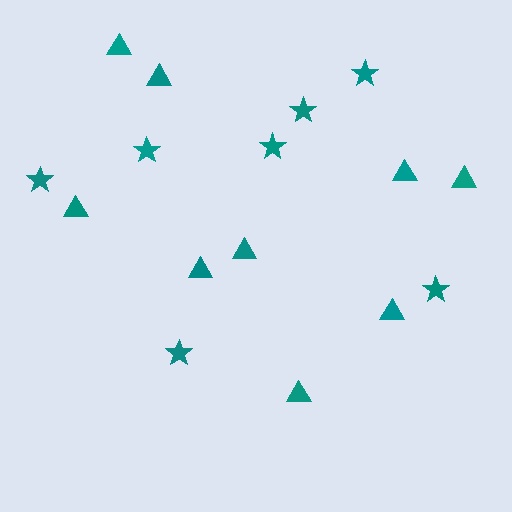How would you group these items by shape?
There are 2 groups: one group of triangles (9) and one group of stars (7).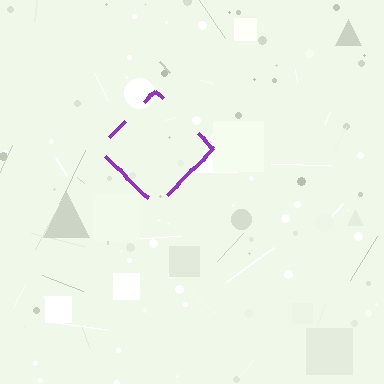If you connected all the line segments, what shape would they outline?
They would outline a diamond.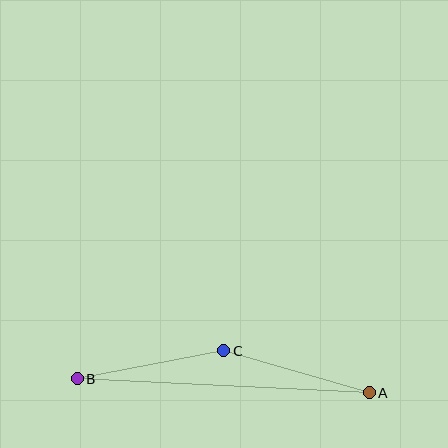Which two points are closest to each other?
Points B and C are closest to each other.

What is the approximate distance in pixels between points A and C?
The distance between A and C is approximately 151 pixels.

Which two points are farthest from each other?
Points A and B are farthest from each other.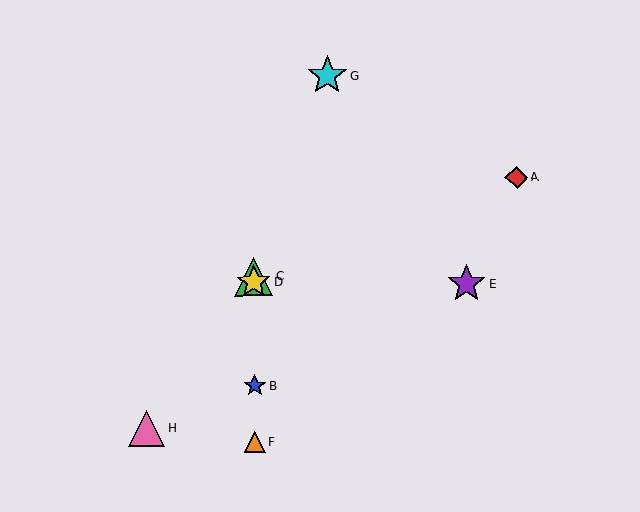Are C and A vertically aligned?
No, C is at x≈254 and A is at x≈517.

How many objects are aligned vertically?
4 objects (B, C, D, F) are aligned vertically.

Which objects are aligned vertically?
Objects B, C, D, F are aligned vertically.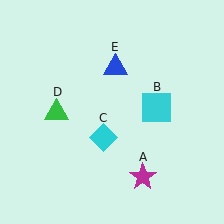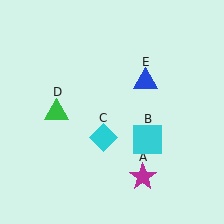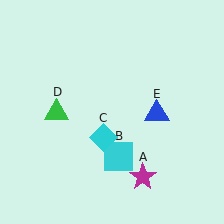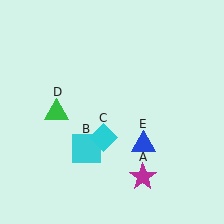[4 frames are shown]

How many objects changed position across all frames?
2 objects changed position: cyan square (object B), blue triangle (object E).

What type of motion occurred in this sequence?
The cyan square (object B), blue triangle (object E) rotated clockwise around the center of the scene.